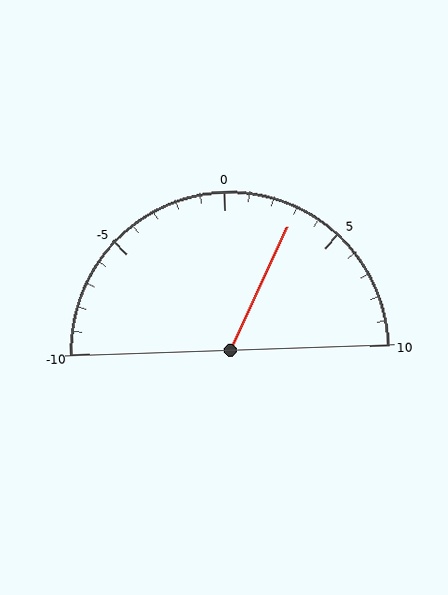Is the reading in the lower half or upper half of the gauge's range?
The reading is in the upper half of the range (-10 to 10).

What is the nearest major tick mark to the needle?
The nearest major tick mark is 5.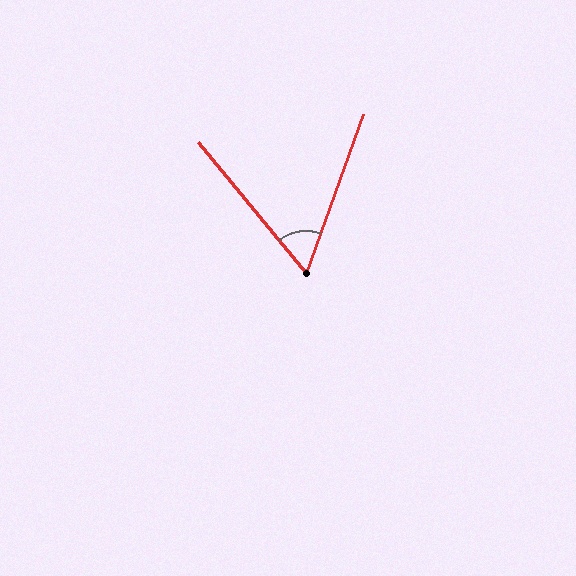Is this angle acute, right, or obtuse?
It is acute.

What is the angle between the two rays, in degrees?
Approximately 59 degrees.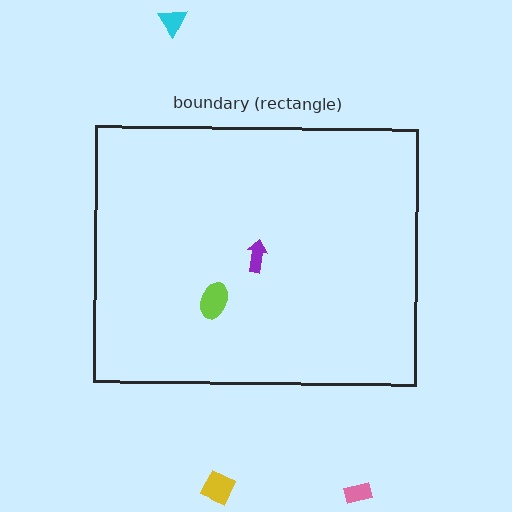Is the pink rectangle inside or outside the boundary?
Outside.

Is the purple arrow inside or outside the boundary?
Inside.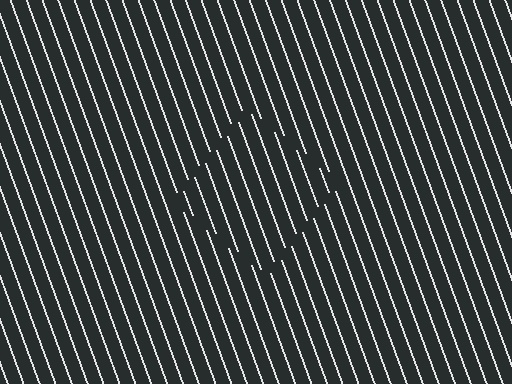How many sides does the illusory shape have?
4 sides — the line-ends trace a square.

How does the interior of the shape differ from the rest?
The interior of the shape contains the same grating, shifted by half a period — the contour is defined by the phase discontinuity where line-ends from the inner and outer gratings abut.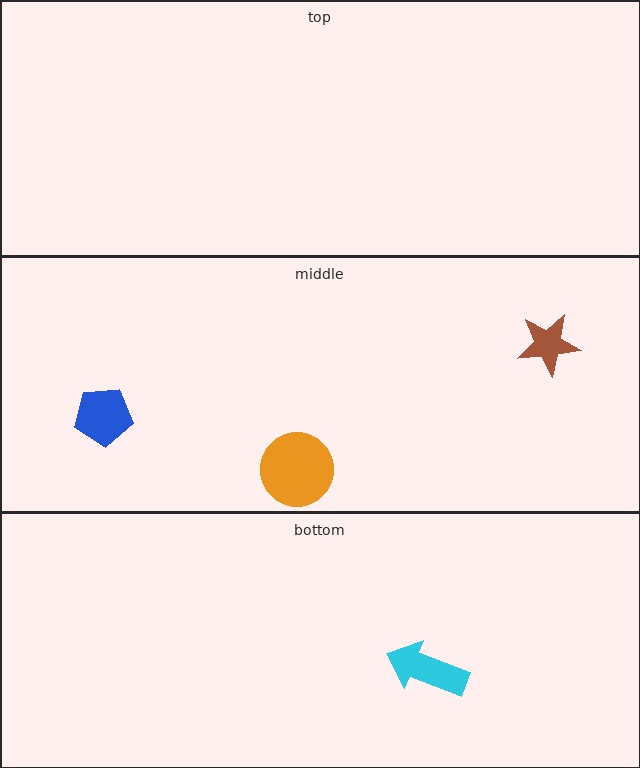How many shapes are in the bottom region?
1.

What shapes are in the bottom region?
The cyan arrow.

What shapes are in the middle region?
The orange circle, the brown star, the blue pentagon.